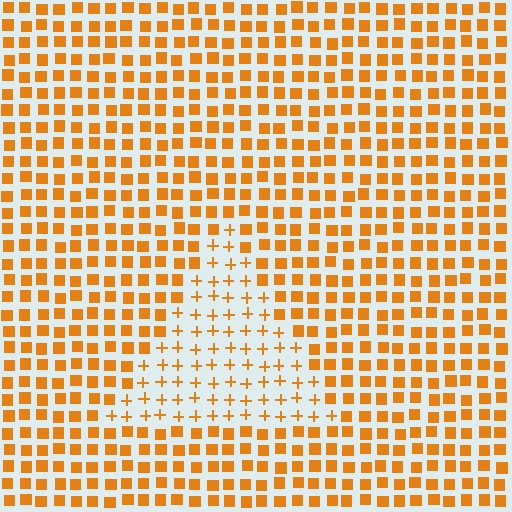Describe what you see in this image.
The image is filled with small orange elements arranged in a uniform grid. A triangle-shaped region contains plus signs, while the surrounding area contains squares. The boundary is defined purely by the change in element shape.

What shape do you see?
I see a triangle.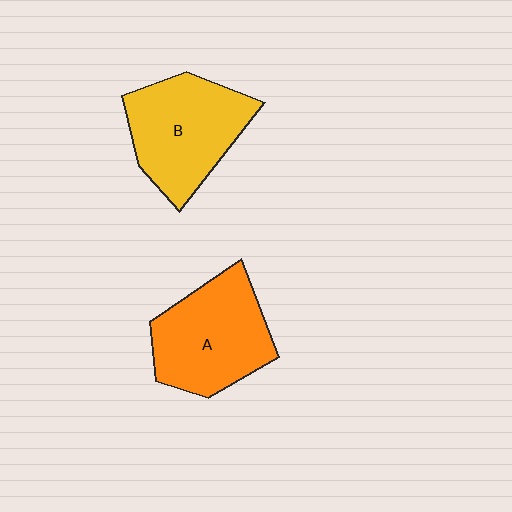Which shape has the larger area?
Shape B (yellow).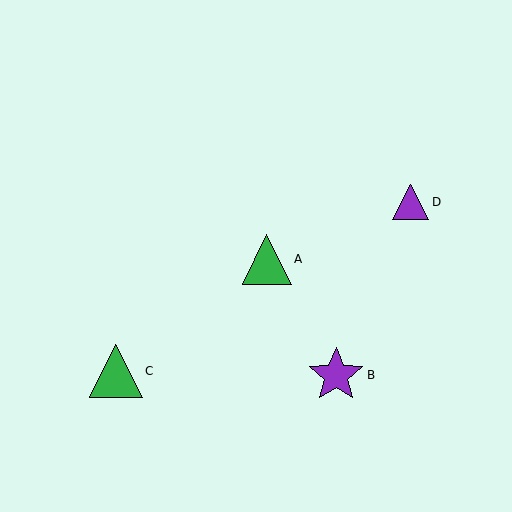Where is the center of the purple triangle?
The center of the purple triangle is at (411, 202).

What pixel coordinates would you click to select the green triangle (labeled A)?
Click at (267, 259) to select the green triangle A.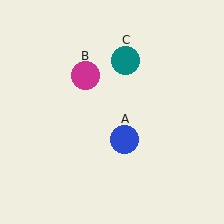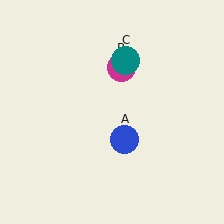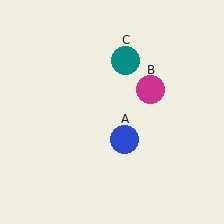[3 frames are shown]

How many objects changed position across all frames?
1 object changed position: magenta circle (object B).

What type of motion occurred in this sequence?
The magenta circle (object B) rotated clockwise around the center of the scene.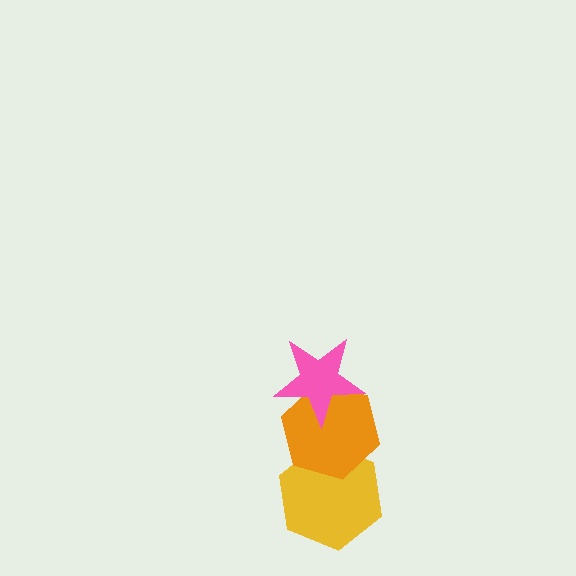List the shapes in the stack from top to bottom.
From top to bottom: the pink star, the orange hexagon, the yellow hexagon.